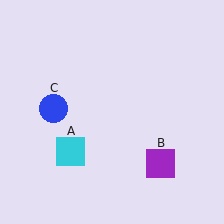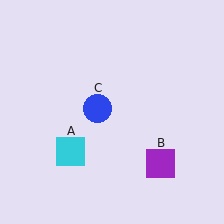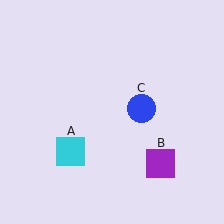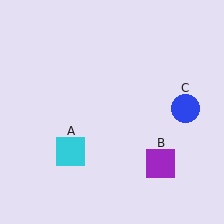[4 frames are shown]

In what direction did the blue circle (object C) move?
The blue circle (object C) moved right.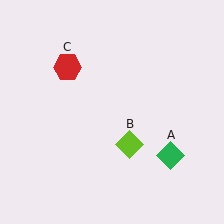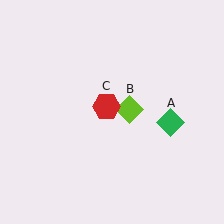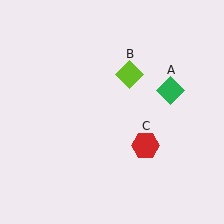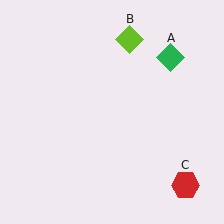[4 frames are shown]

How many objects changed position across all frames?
3 objects changed position: green diamond (object A), lime diamond (object B), red hexagon (object C).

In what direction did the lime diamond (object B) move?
The lime diamond (object B) moved up.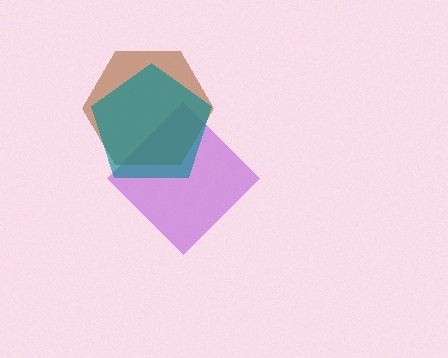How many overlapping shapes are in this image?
There are 3 overlapping shapes in the image.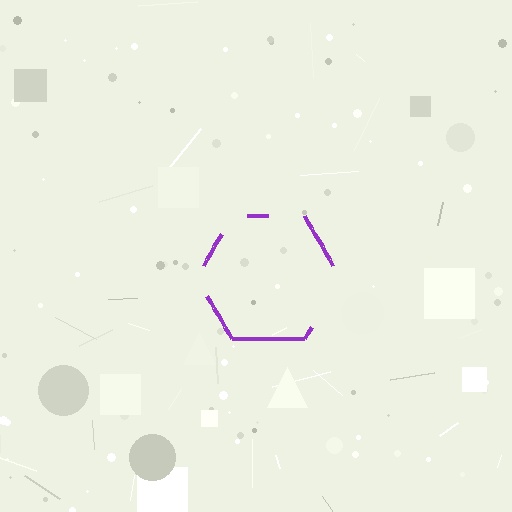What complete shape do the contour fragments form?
The contour fragments form a hexagon.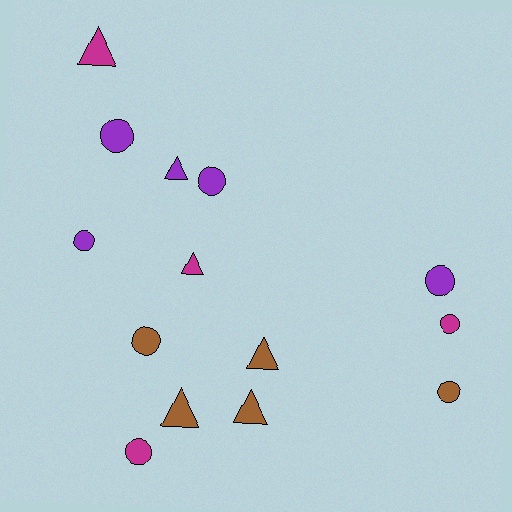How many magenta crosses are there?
There are no magenta crosses.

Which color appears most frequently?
Purple, with 5 objects.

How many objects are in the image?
There are 14 objects.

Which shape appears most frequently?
Circle, with 8 objects.